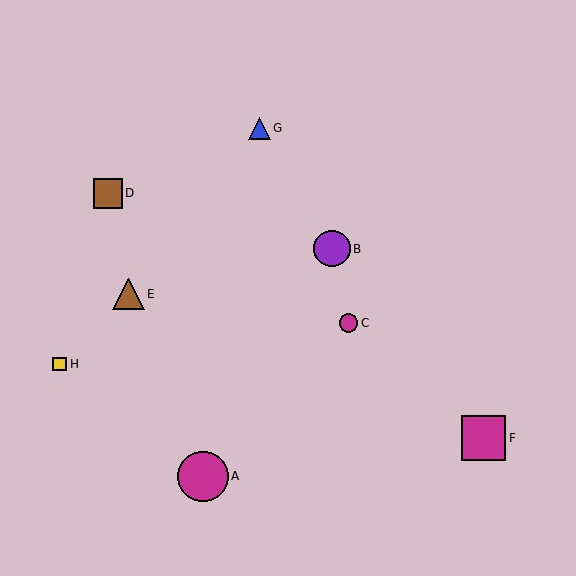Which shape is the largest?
The magenta circle (labeled A) is the largest.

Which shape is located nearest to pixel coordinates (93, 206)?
The brown square (labeled D) at (108, 193) is nearest to that location.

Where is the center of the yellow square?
The center of the yellow square is at (60, 364).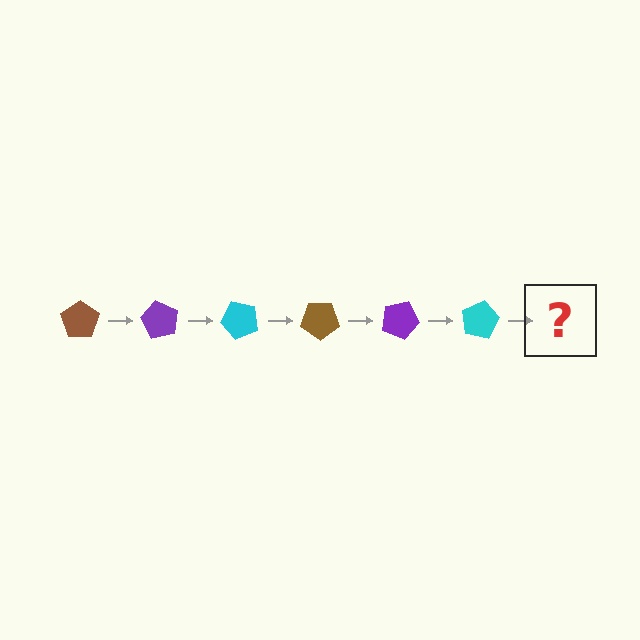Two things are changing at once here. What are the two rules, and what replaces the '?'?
The two rules are that it rotates 60 degrees each step and the color cycles through brown, purple, and cyan. The '?' should be a brown pentagon, rotated 360 degrees from the start.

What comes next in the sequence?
The next element should be a brown pentagon, rotated 360 degrees from the start.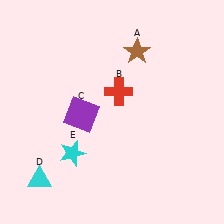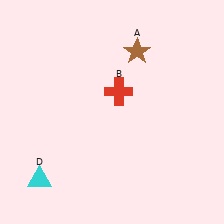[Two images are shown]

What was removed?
The cyan star (E), the purple square (C) were removed in Image 2.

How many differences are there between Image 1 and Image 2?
There are 2 differences between the two images.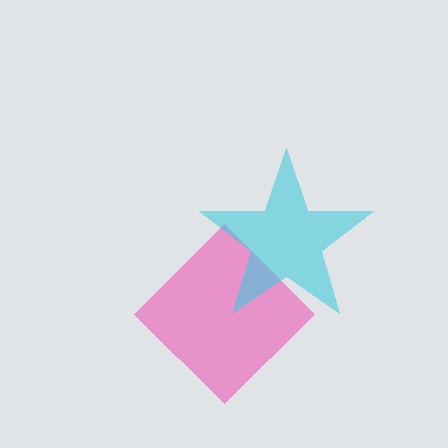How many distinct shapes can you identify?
There are 2 distinct shapes: a pink diamond, a cyan star.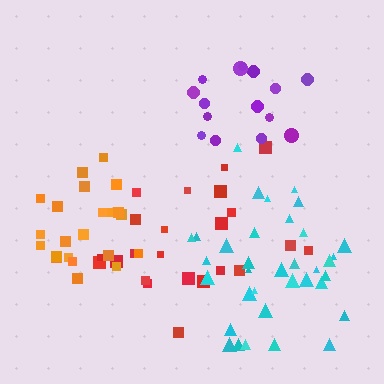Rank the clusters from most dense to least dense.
orange, cyan, purple, red.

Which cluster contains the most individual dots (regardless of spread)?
Cyan (35).